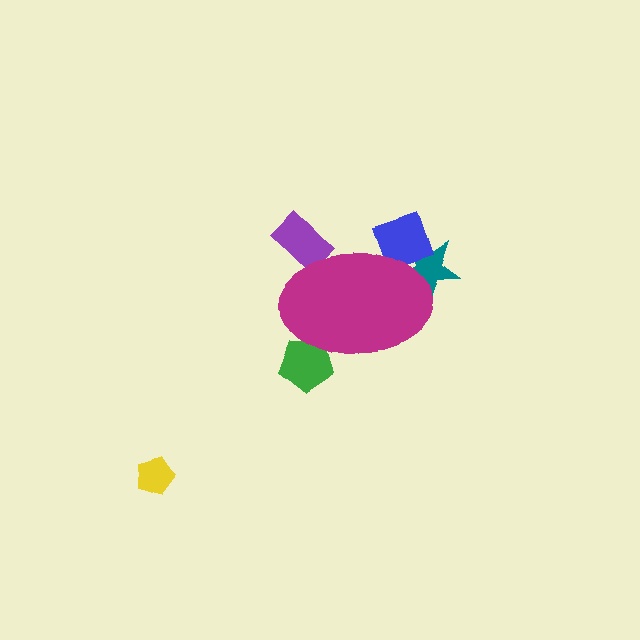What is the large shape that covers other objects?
A magenta ellipse.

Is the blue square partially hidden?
Yes, the blue square is partially hidden behind the magenta ellipse.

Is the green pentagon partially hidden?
Yes, the green pentagon is partially hidden behind the magenta ellipse.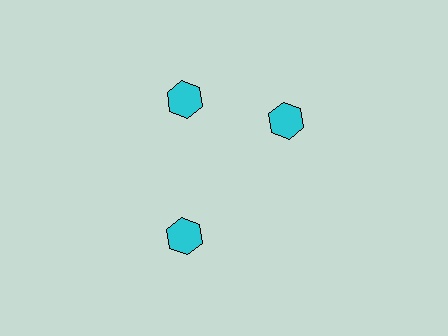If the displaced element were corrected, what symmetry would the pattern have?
It would have 3-fold rotational symmetry — the pattern would map onto itself every 120 degrees.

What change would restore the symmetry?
The symmetry would be restored by rotating it back into even spacing with its neighbors so that all 3 hexagons sit at equal angles and equal distance from the center.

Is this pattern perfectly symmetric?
No. The 3 cyan hexagons are arranged in a ring, but one element near the 3 o'clock position is rotated out of alignment along the ring, breaking the 3-fold rotational symmetry.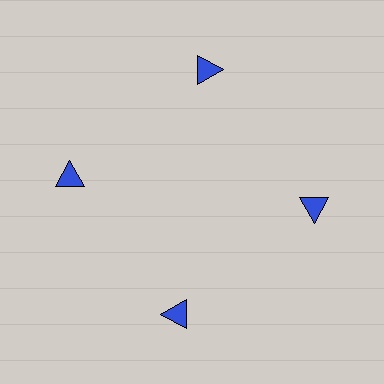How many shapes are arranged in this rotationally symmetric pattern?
There are 4 shapes, arranged in 4 groups of 1.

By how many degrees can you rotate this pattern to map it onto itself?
The pattern maps onto itself every 90 degrees of rotation.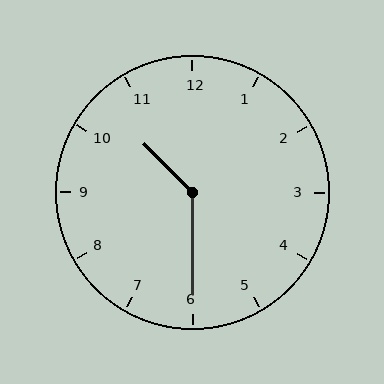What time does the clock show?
10:30.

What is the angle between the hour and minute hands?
Approximately 135 degrees.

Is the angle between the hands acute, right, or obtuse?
It is obtuse.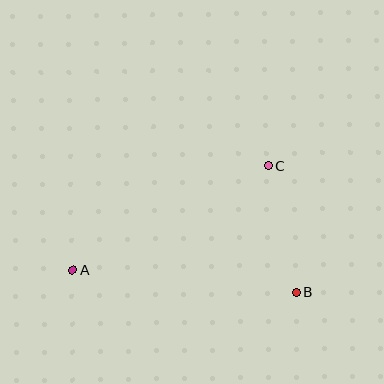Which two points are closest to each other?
Points B and C are closest to each other.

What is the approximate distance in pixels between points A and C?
The distance between A and C is approximately 221 pixels.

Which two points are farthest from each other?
Points A and B are farthest from each other.